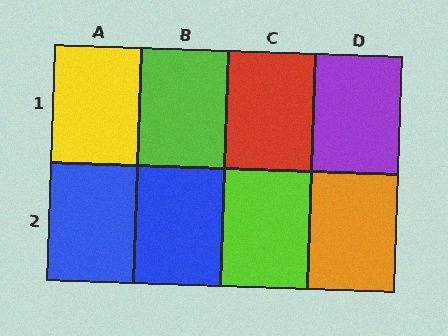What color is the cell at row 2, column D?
Orange.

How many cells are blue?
2 cells are blue.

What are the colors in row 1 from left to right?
Yellow, lime, red, purple.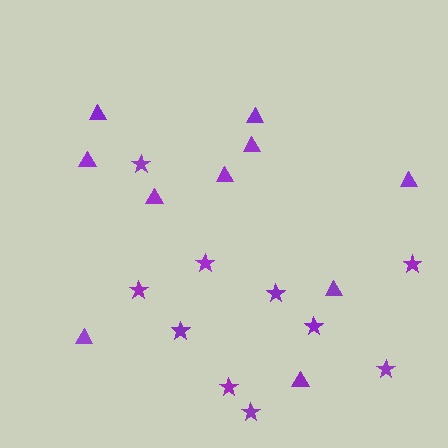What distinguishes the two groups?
There are 2 groups: one group of stars (10) and one group of triangles (10).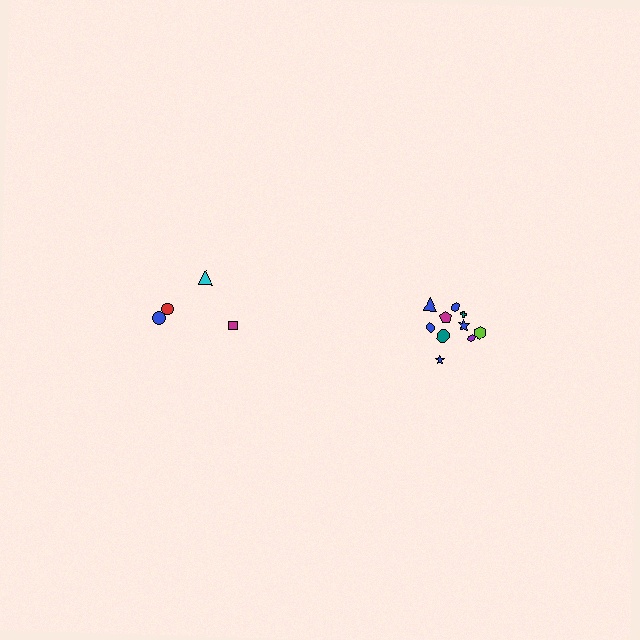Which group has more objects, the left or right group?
The right group.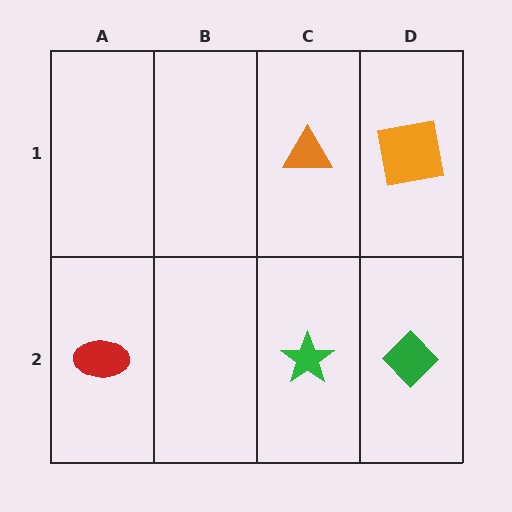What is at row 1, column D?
An orange square.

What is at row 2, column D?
A green diamond.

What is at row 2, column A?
A red ellipse.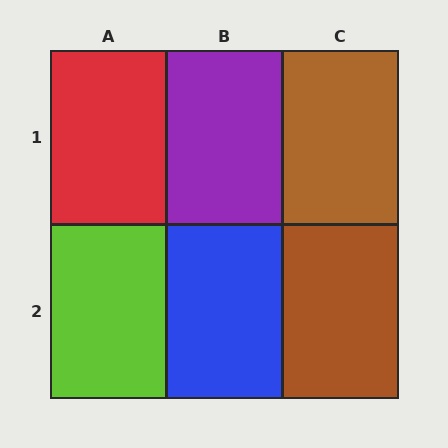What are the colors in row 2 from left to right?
Lime, blue, brown.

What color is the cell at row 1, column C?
Brown.